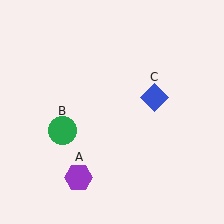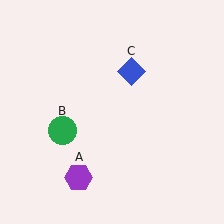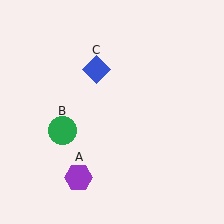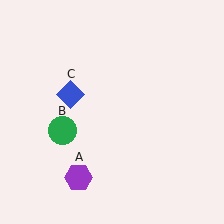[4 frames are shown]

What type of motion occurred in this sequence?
The blue diamond (object C) rotated counterclockwise around the center of the scene.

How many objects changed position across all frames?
1 object changed position: blue diamond (object C).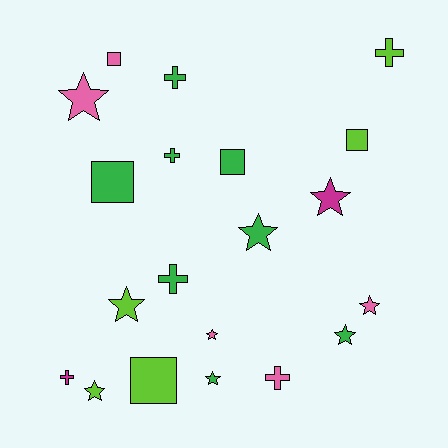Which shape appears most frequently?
Star, with 9 objects.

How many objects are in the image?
There are 20 objects.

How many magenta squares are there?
There are no magenta squares.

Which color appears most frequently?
Green, with 8 objects.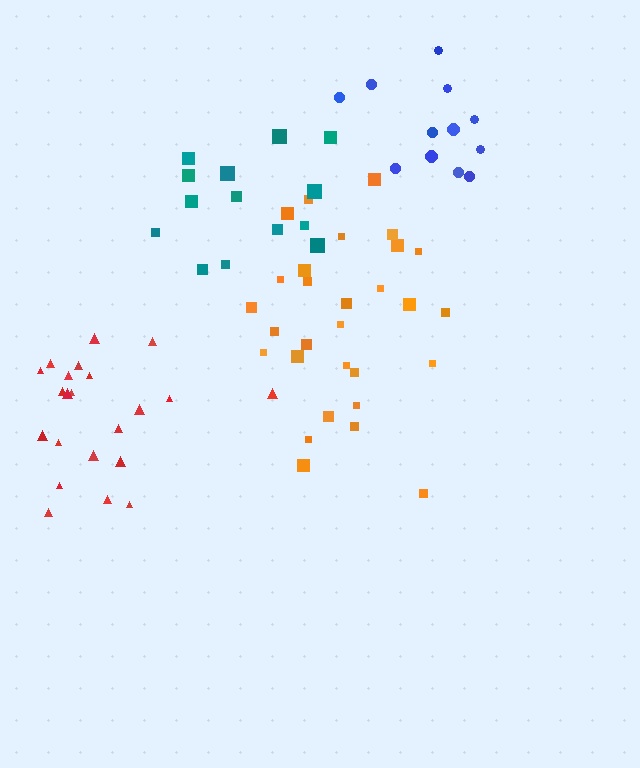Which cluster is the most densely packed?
Blue.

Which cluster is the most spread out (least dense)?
Red.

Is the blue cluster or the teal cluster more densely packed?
Blue.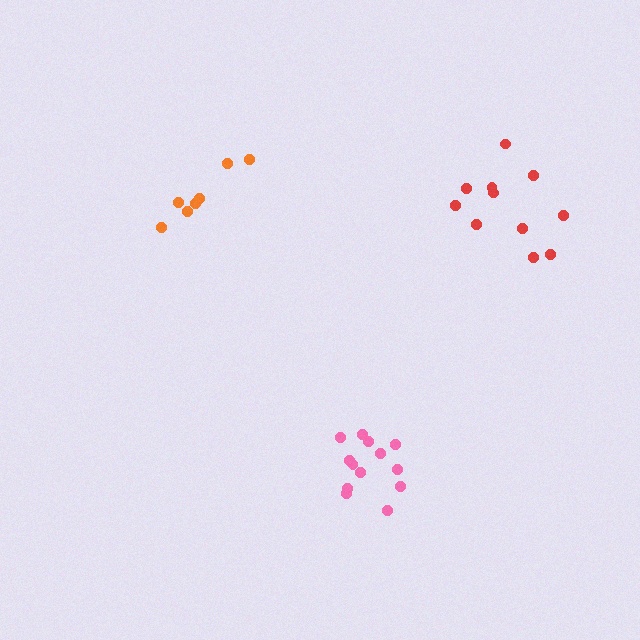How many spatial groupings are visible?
There are 3 spatial groupings.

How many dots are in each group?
Group 1: 7 dots, Group 2: 13 dots, Group 3: 11 dots (31 total).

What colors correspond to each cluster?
The clusters are colored: orange, pink, red.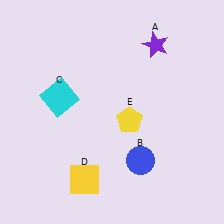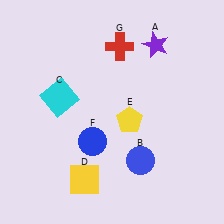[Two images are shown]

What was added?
A blue circle (F), a red cross (G) were added in Image 2.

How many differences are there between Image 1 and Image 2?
There are 2 differences between the two images.